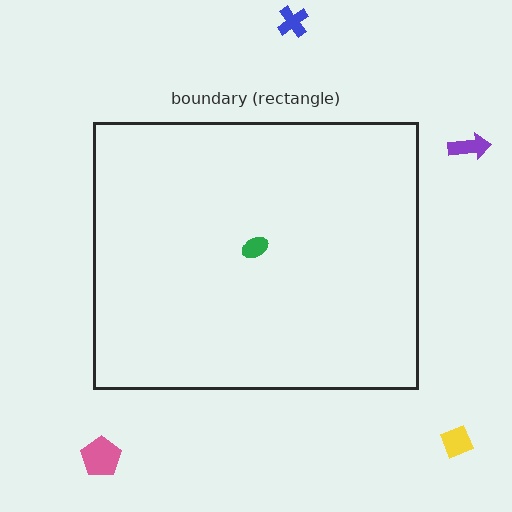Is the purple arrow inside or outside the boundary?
Outside.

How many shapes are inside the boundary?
1 inside, 4 outside.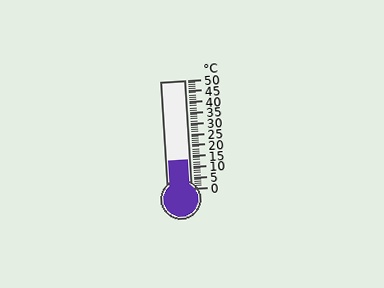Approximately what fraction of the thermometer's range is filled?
The thermometer is filled to approximately 25% of its range.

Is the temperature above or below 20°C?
The temperature is below 20°C.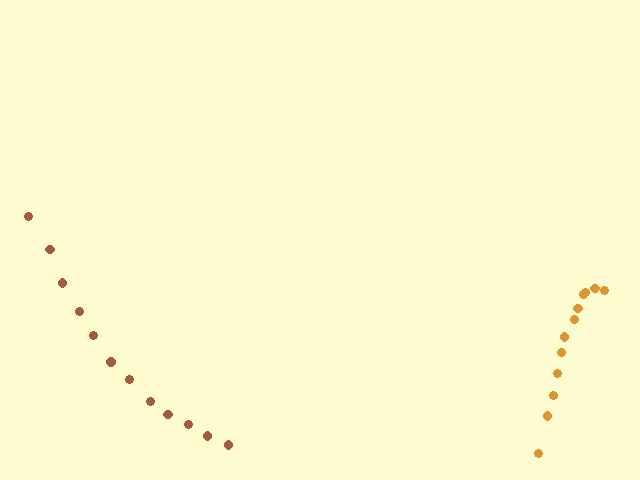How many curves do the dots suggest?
There are 2 distinct paths.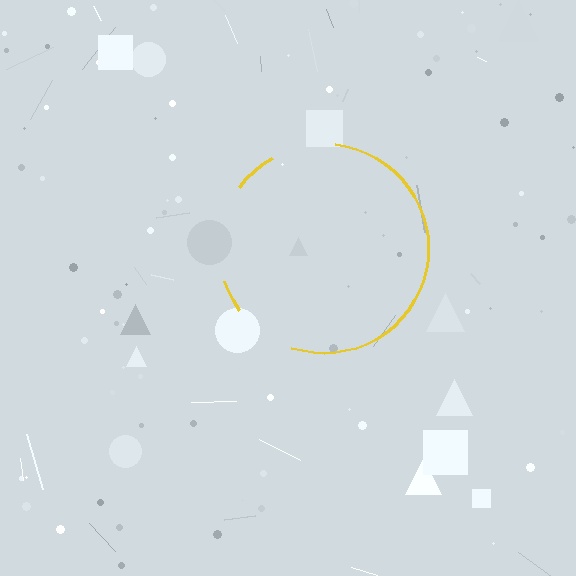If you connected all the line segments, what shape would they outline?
They would outline a circle.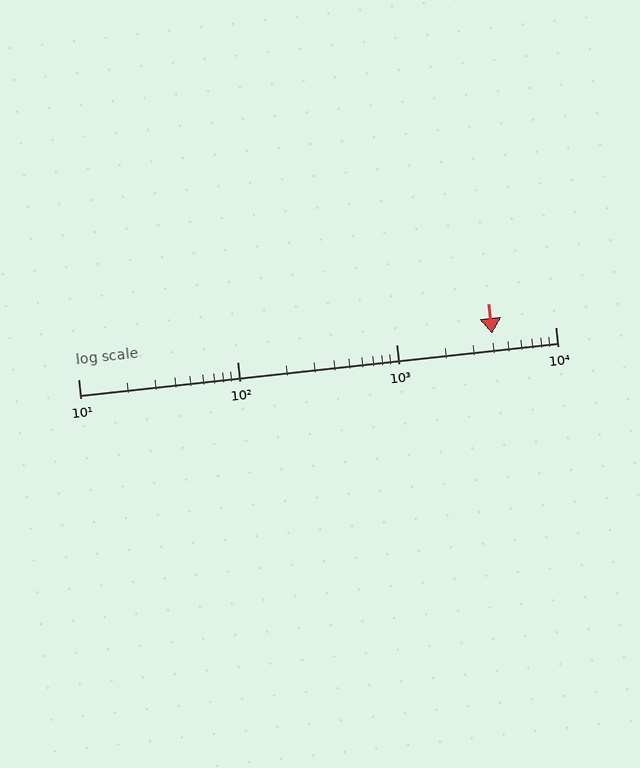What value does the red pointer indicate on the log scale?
The pointer indicates approximately 4000.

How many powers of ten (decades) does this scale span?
The scale spans 3 decades, from 10 to 10000.